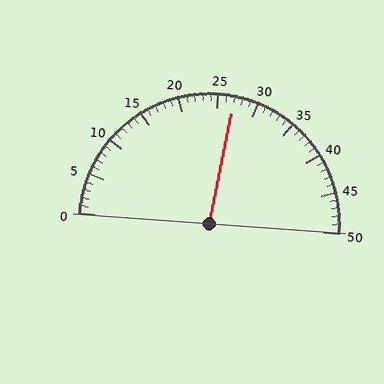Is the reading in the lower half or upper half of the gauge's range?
The reading is in the upper half of the range (0 to 50).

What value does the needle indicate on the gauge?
The needle indicates approximately 27.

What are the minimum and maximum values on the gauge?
The gauge ranges from 0 to 50.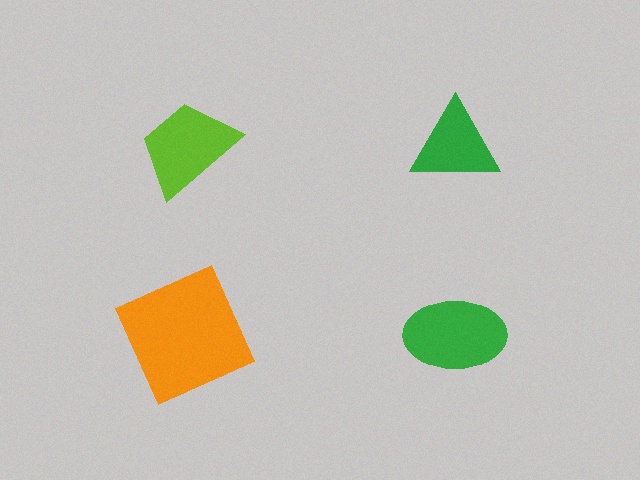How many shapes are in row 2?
2 shapes.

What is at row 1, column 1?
A lime trapezoid.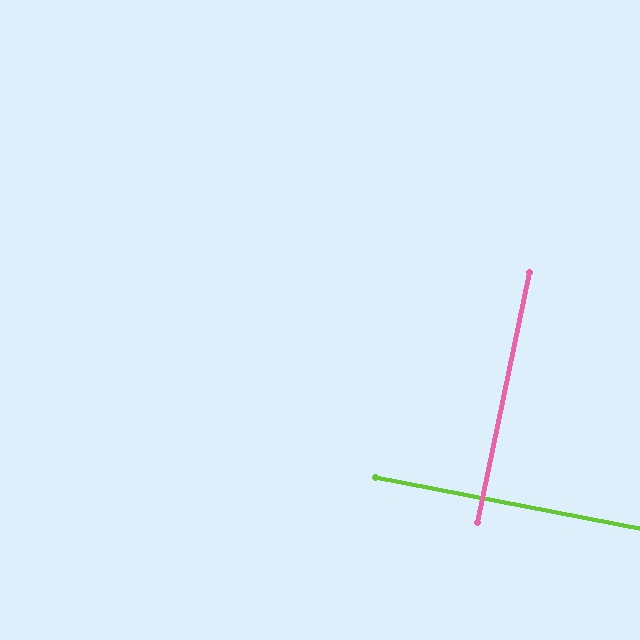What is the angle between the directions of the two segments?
Approximately 89 degrees.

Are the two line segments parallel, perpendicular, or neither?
Perpendicular — they meet at approximately 89°.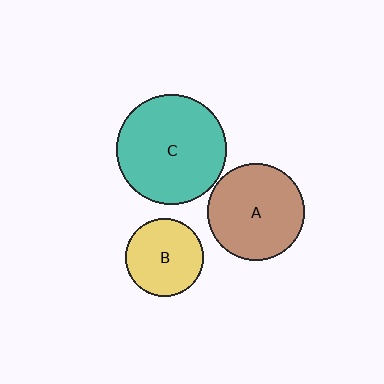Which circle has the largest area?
Circle C (teal).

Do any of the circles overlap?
No, none of the circles overlap.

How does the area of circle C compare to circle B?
Approximately 2.0 times.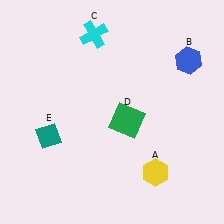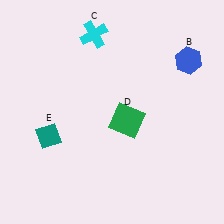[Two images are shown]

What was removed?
The yellow hexagon (A) was removed in Image 2.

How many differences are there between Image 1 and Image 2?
There is 1 difference between the two images.